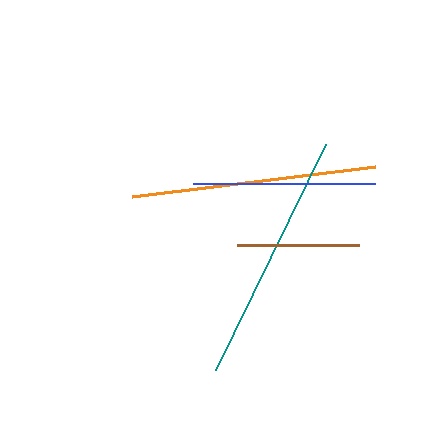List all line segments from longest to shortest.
From longest to shortest: teal, orange, blue, brown.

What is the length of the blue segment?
The blue segment is approximately 182 pixels long.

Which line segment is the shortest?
The brown line is the shortest at approximately 121 pixels.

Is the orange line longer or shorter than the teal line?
The teal line is longer than the orange line.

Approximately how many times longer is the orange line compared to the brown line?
The orange line is approximately 2.0 times the length of the brown line.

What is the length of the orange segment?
The orange segment is approximately 244 pixels long.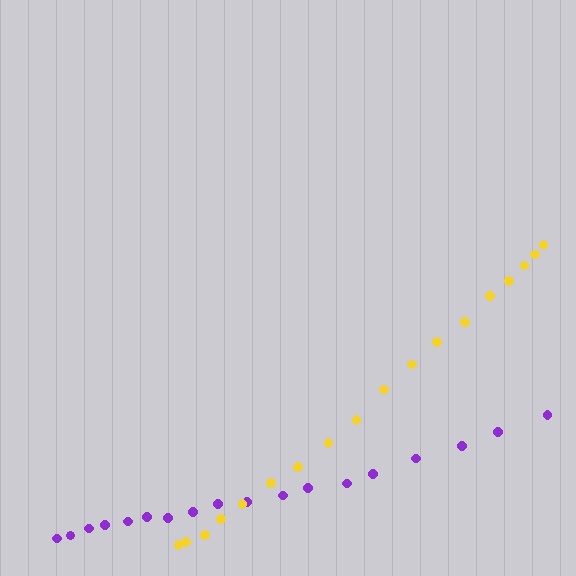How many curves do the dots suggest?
There are 2 distinct paths.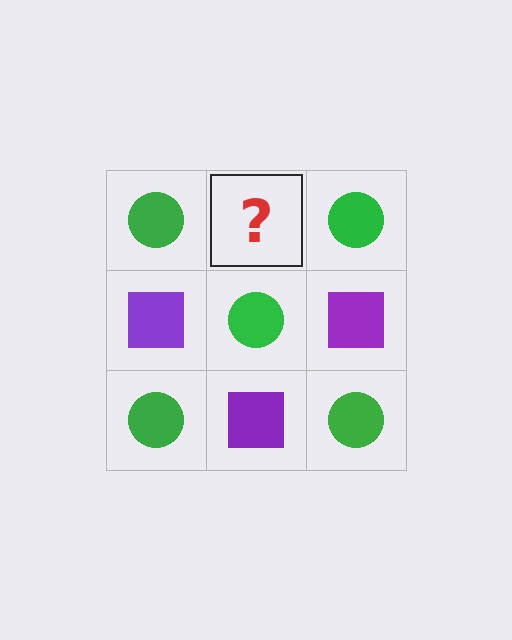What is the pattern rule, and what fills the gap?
The rule is that it alternates green circle and purple square in a checkerboard pattern. The gap should be filled with a purple square.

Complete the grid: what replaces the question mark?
The question mark should be replaced with a purple square.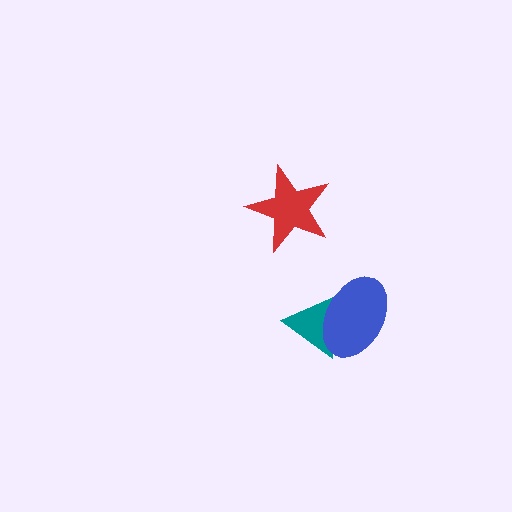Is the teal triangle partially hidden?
Yes, it is partially covered by another shape.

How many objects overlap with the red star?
0 objects overlap with the red star.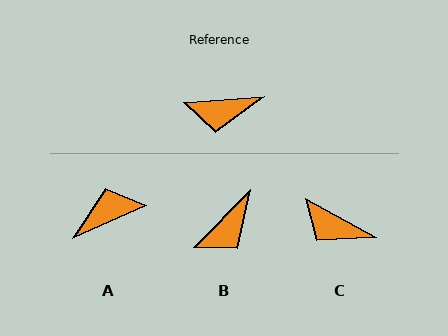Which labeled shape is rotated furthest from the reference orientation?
A, about 160 degrees away.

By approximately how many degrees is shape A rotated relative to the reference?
Approximately 160 degrees clockwise.